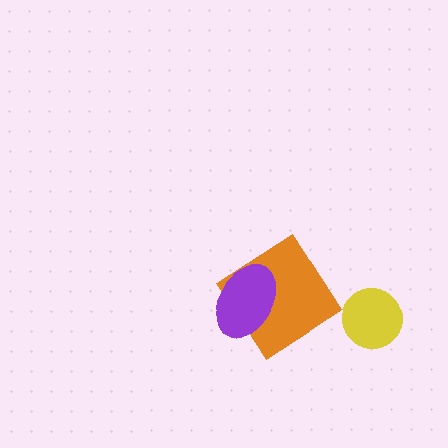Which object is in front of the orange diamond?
The purple ellipse is in front of the orange diamond.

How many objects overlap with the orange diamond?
1 object overlaps with the orange diamond.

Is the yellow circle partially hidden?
No, no other shape covers it.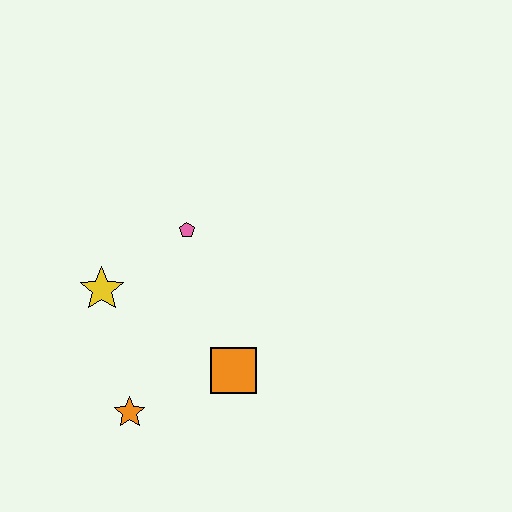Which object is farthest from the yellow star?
The orange square is farthest from the yellow star.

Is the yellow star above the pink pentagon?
No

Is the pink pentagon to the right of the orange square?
No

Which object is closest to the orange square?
The orange star is closest to the orange square.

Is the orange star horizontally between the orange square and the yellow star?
Yes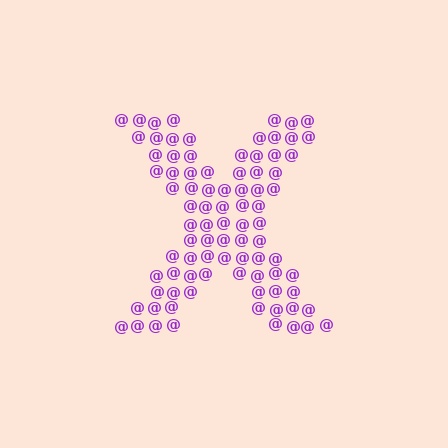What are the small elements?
The small elements are at signs.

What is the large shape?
The large shape is the letter X.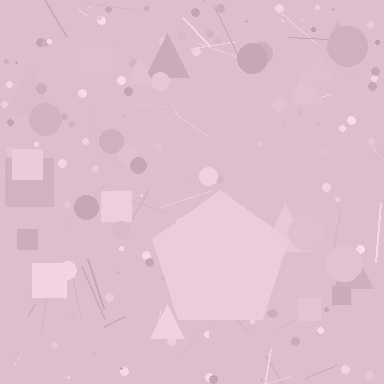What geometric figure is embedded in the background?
A pentagon is embedded in the background.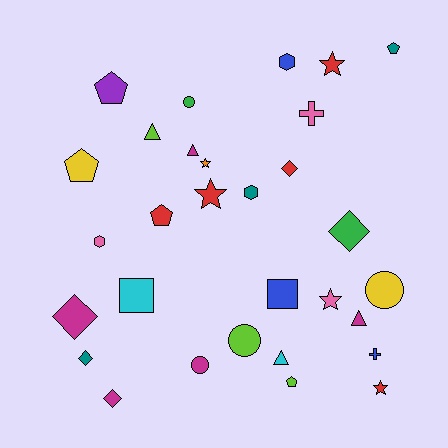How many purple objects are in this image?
There is 1 purple object.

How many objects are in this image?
There are 30 objects.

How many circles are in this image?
There are 4 circles.